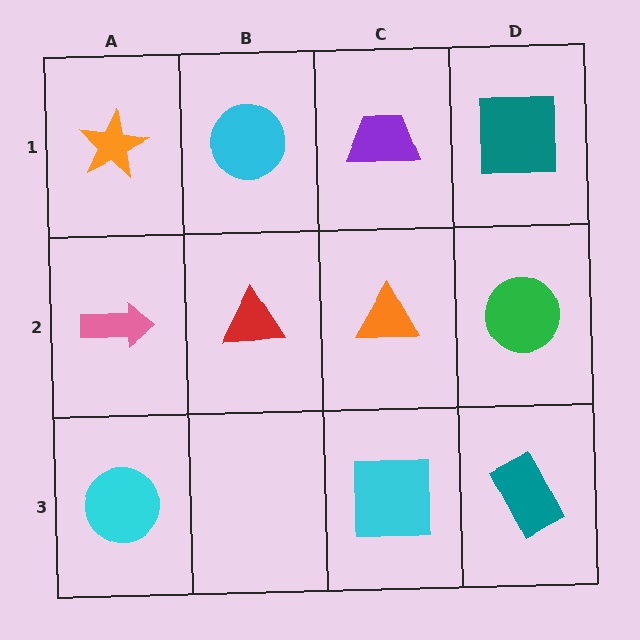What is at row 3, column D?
A teal rectangle.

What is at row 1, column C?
A purple trapezoid.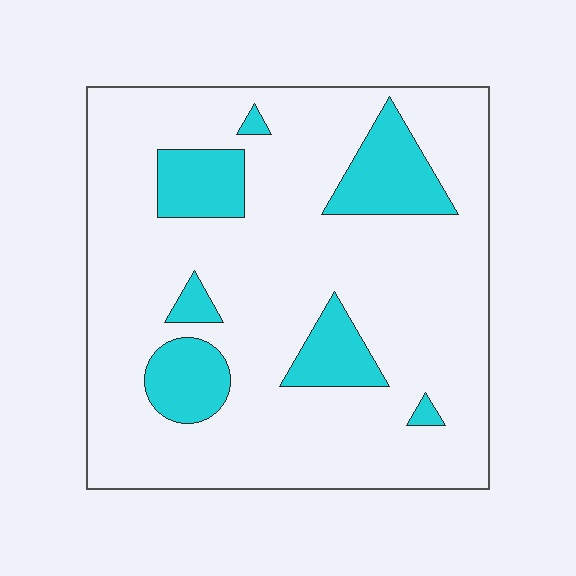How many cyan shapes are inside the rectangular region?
7.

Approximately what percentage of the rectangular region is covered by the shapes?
Approximately 20%.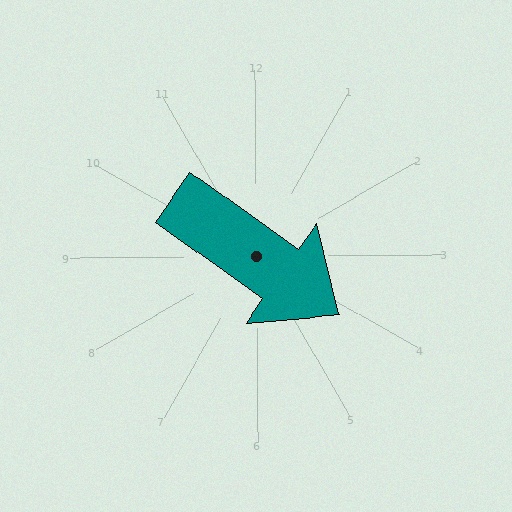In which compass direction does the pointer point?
Southeast.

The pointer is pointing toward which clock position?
Roughly 4 o'clock.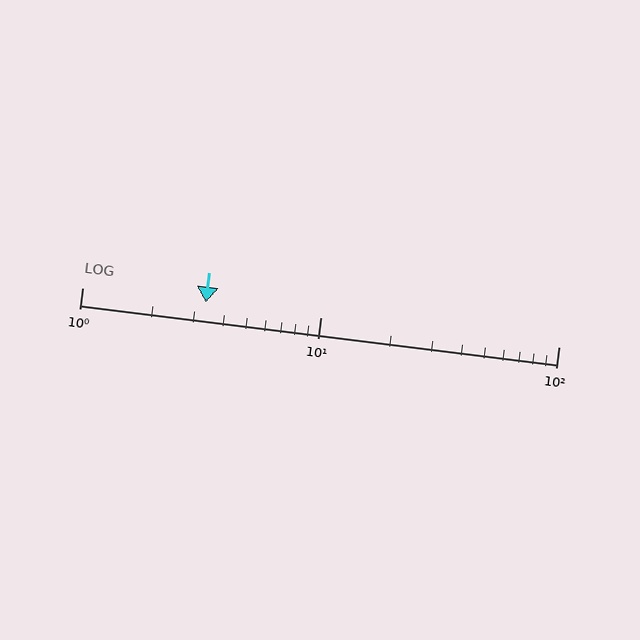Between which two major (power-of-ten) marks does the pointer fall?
The pointer is between 1 and 10.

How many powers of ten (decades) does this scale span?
The scale spans 2 decades, from 1 to 100.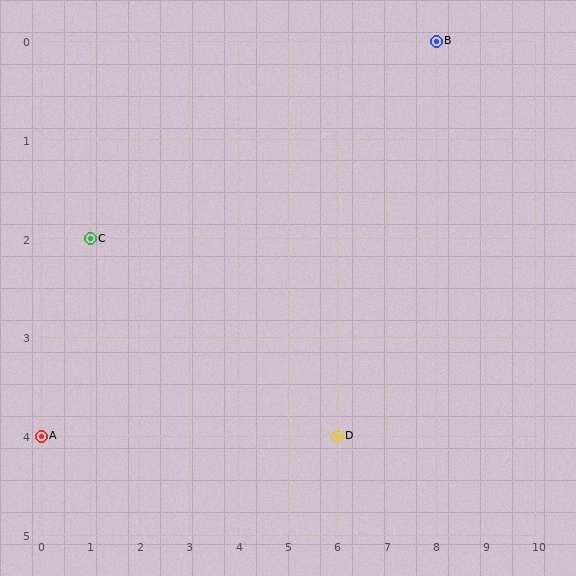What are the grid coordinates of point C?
Point C is at grid coordinates (1, 2).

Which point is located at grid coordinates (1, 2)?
Point C is at (1, 2).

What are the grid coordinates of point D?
Point D is at grid coordinates (6, 4).